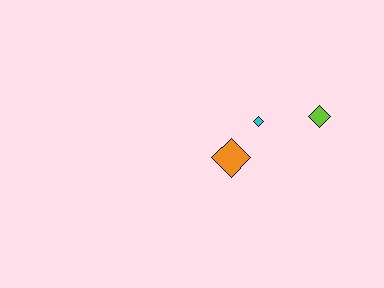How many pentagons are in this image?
There are no pentagons.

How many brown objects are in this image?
There are no brown objects.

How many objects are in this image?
There are 3 objects.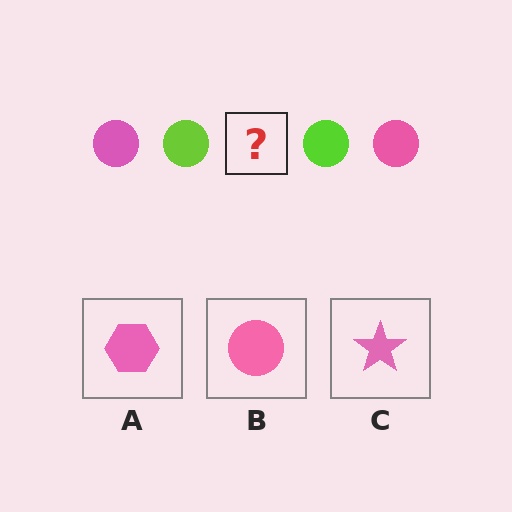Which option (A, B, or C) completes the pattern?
B.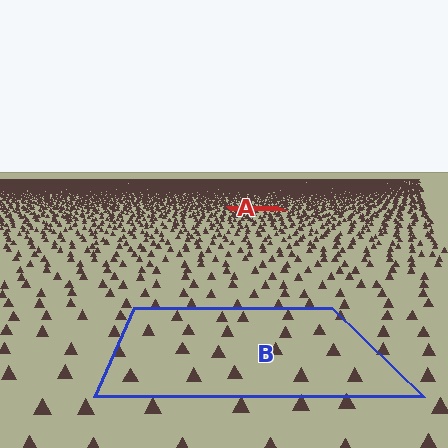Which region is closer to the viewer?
Region B is closer. The texture elements there are larger and more spread out.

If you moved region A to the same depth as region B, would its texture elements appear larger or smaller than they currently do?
They would appear larger. At a closer depth, the same texture elements are projected at a bigger on-screen size.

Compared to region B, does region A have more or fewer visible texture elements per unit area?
Region A has more texture elements per unit area — they are packed more densely because it is farther away.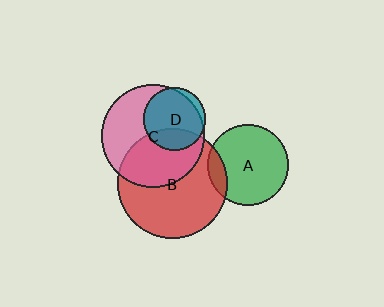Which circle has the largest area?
Circle B (red).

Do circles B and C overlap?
Yes.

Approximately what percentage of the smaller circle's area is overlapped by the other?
Approximately 45%.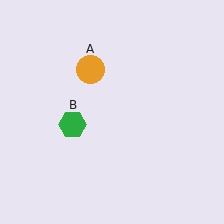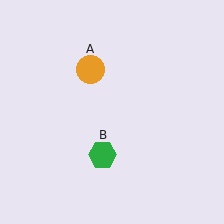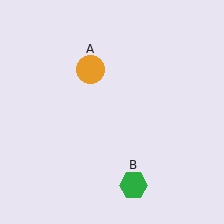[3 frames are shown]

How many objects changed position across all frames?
1 object changed position: green hexagon (object B).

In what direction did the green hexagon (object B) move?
The green hexagon (object B) moved down and to the right.